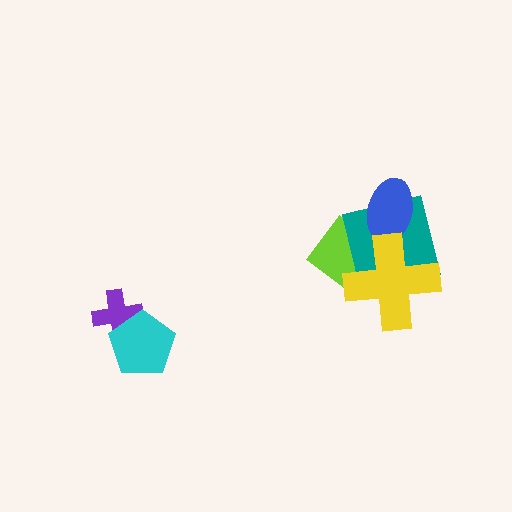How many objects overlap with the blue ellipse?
3 objects overlap with the blue ellipse.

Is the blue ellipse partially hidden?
Yes, it is partially covered by another shape.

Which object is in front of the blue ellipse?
The yellow cross is in front of the blue ellipse.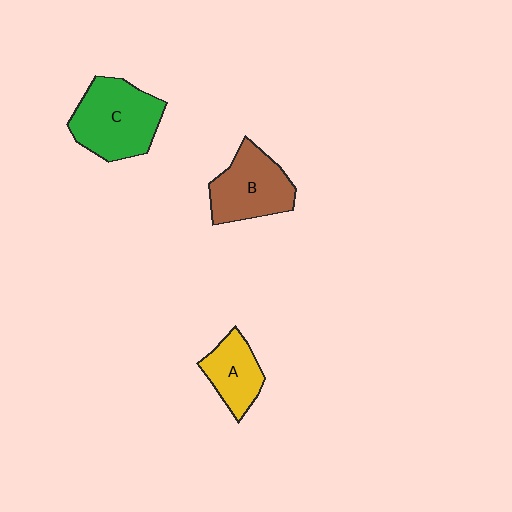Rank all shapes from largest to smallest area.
From largest to smallest: C (green), B (brown), A (yellow).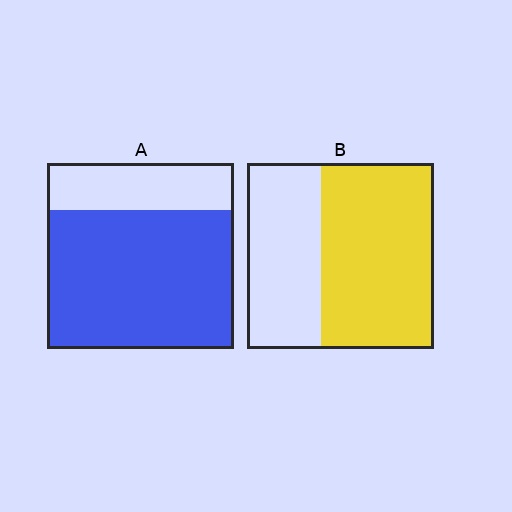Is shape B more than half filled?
Yes.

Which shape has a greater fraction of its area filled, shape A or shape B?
Shape A.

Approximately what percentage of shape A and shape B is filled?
A is approximately 75% and B is approximately 60%.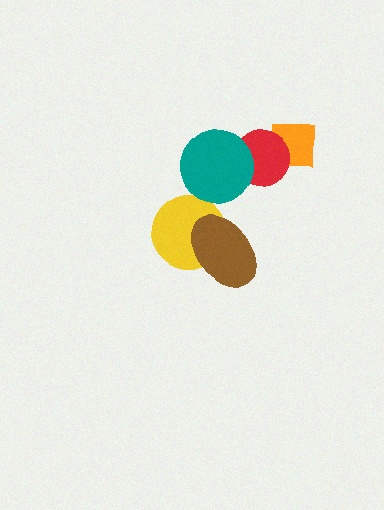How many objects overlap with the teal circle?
1 object overlaps with the teal circle.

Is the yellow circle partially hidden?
Yes, it is partially covered by another shape.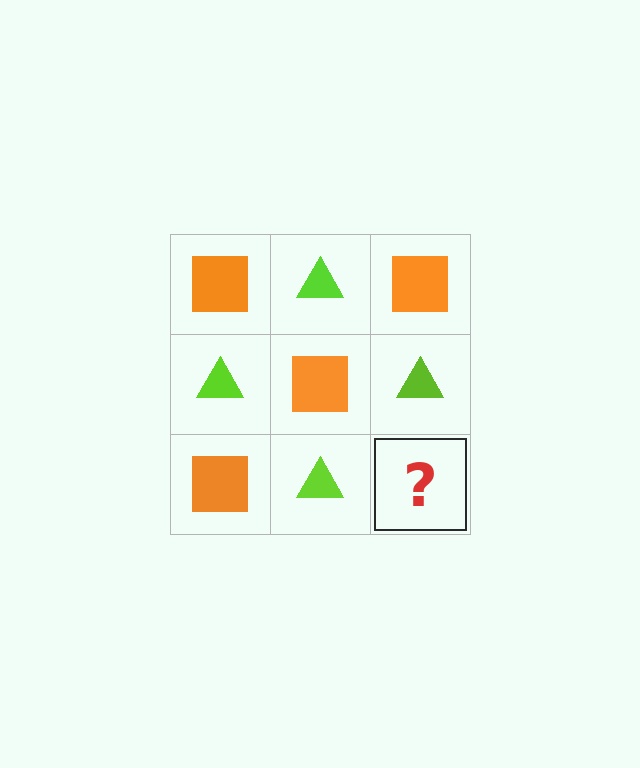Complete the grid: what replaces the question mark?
The question mark should be replaced with an orange square.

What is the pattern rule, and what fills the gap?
The rule is that it alternates orange square and lime triangle in a checkerboard pattern. The gap should be filled with an orange square.